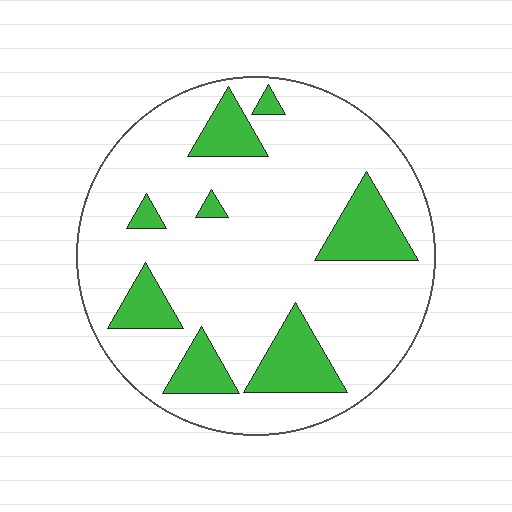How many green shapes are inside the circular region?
8.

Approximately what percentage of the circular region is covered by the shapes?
Approximately 20%.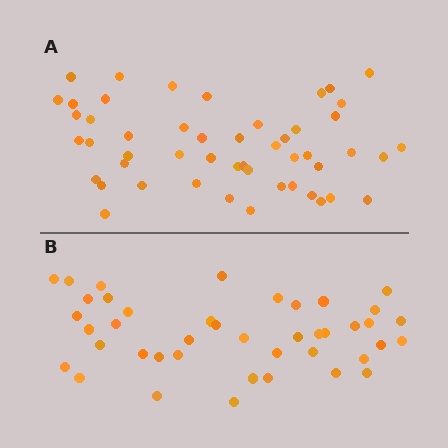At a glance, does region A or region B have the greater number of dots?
Region A (the top region) has more dots.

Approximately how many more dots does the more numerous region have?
Region A has roughly 8 or so more dots than region B.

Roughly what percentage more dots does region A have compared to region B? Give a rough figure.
About 20% more.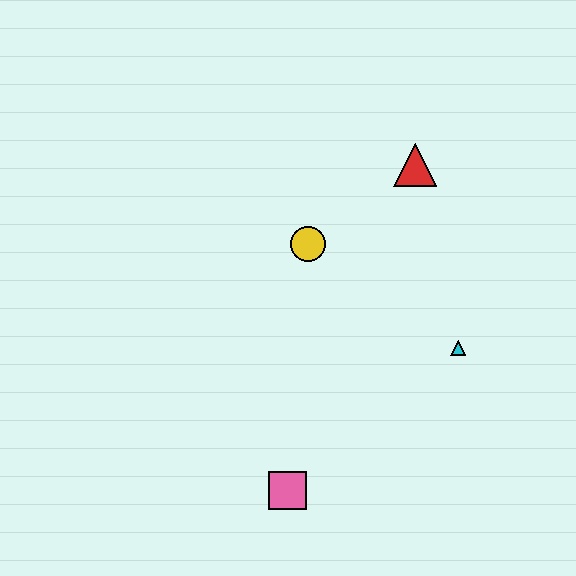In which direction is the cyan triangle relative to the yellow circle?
The cyan triangle is to the right of the yellow circle.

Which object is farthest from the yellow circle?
The pink square is farthest from the yellow circle.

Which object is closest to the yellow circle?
The red triangle is closest to the yellow circle.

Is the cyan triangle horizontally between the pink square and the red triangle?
No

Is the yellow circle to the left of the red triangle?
Yes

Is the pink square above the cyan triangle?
No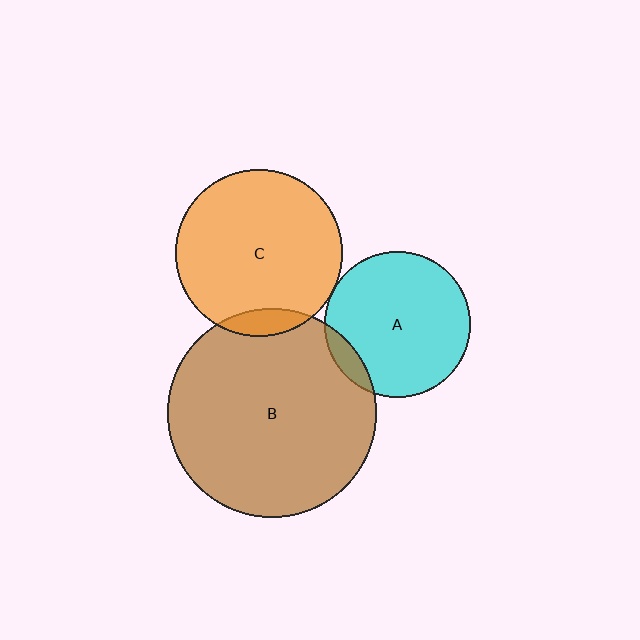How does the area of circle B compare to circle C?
Approximately 1.6 times.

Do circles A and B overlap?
Yes.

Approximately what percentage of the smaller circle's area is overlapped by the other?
Approximately 10%.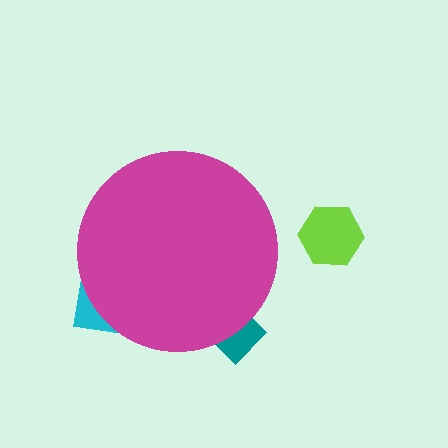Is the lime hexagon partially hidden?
No, the lime hexagon is fully visible.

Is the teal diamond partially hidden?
Yes, the teal diamond is partially hidden behind the magenta circle.